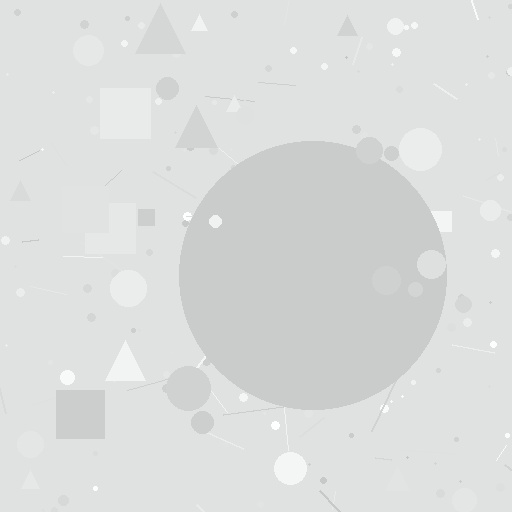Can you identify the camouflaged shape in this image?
The camouflaged shape is a circle.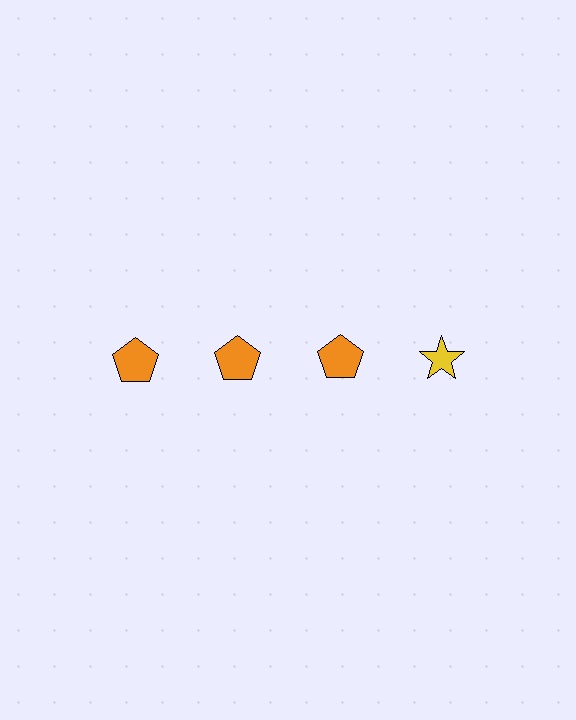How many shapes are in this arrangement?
There are 4 shapes arranged in a grid pattern.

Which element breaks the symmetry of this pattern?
The yellow star in the top row, second from right column breaks the symmetry. All other shapes are orange pentagons.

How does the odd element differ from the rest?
It differs in both color (yellow instead of orange) and shape (star instead of pentagon).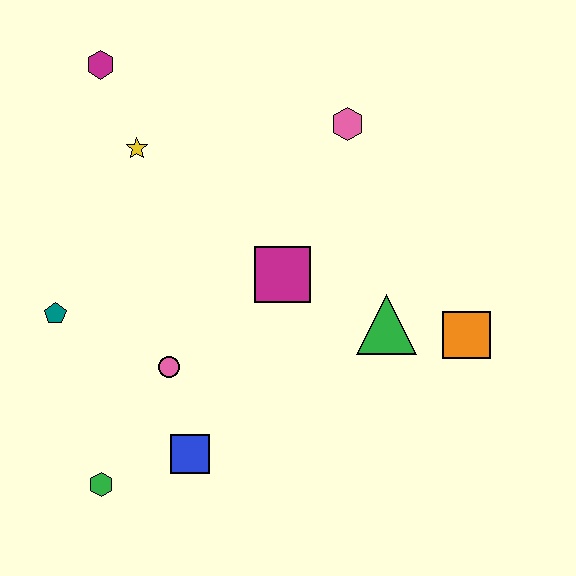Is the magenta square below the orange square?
No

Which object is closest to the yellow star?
The magenta hexagon is closest to the yellow star.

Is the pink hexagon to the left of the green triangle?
Yes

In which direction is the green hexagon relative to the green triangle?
The green hexagon is to the left of the green triangle.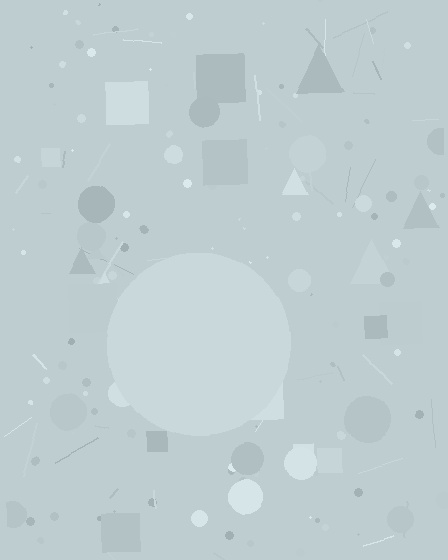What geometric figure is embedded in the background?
A circle is embedded in the background.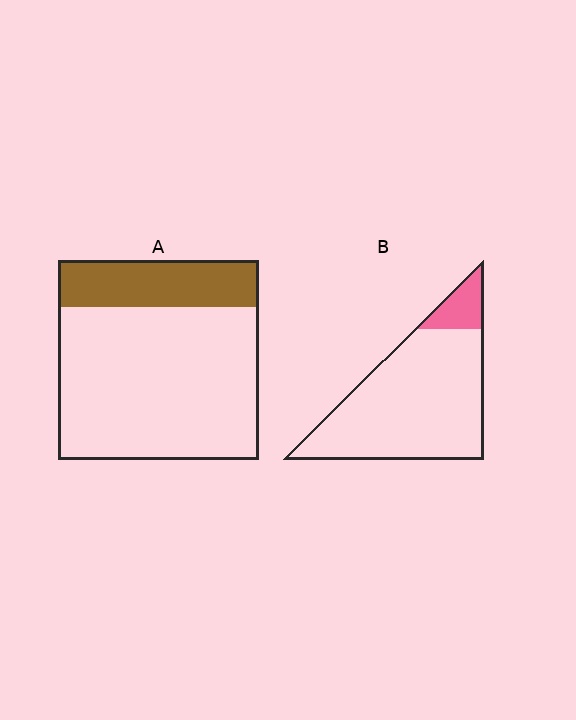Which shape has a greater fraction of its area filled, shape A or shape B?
Shape A.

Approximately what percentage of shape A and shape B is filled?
A is approximately 25% and B is approximately 10%.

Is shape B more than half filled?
No.